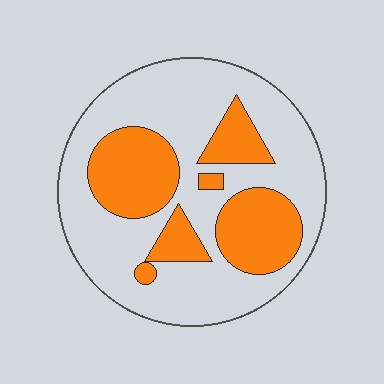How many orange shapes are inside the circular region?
6.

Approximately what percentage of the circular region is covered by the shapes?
Approximately 35%.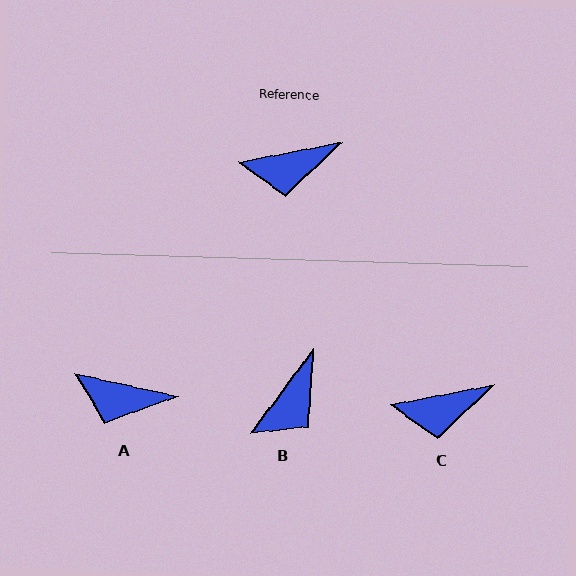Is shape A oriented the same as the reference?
No, it is off by about 23 degrees.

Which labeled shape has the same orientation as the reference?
C.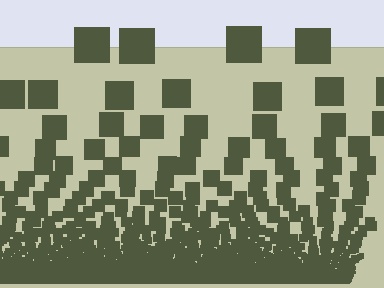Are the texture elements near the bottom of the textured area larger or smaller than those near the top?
Smaller. The gradient is inverted — elements near the bottom are smaller and denser.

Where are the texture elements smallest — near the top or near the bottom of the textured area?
Near the bottom.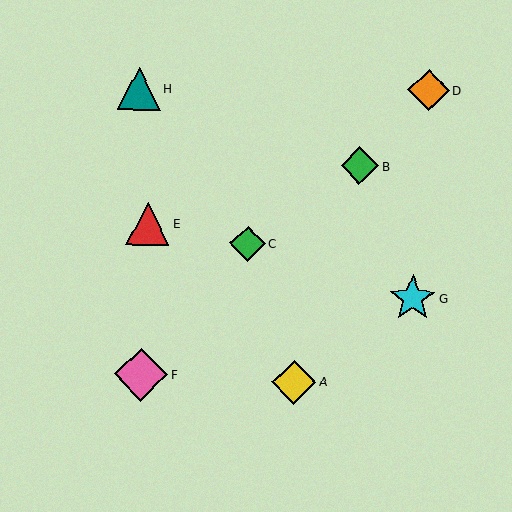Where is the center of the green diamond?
The center of the green diamond is at (360, 166).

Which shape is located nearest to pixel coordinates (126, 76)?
The teal triangle (labeled H) at (139, 89) is nearest to that location.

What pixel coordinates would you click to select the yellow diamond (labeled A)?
Click at (294, 382) to select the yellow diamond A.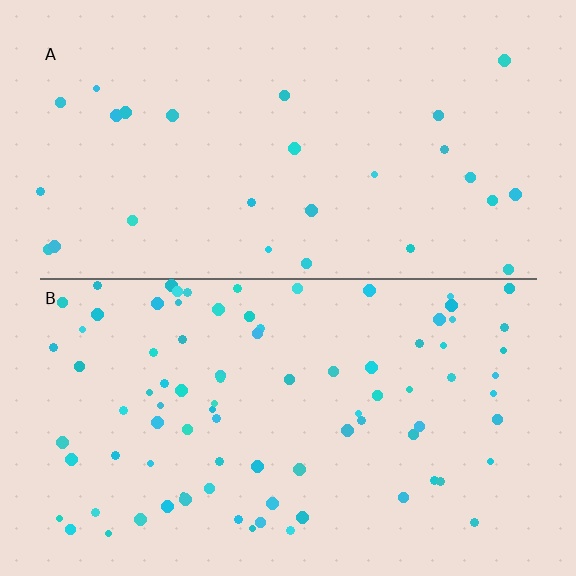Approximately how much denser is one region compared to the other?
Approximately 3.2× — region B over region A.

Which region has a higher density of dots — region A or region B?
B (the bottom).